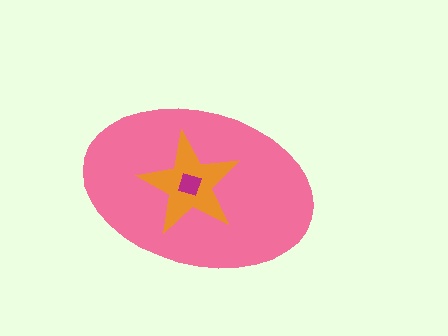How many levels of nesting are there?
3.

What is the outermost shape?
The pink ellipse.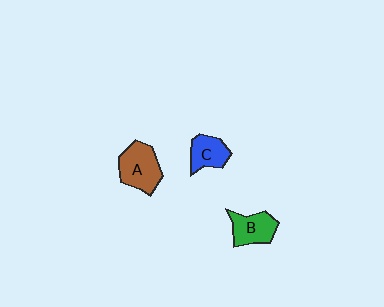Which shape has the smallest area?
Shape C (blue).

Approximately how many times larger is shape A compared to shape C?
Approximately 1.5 times.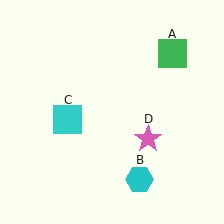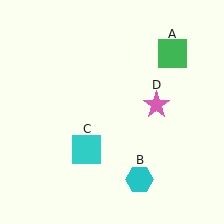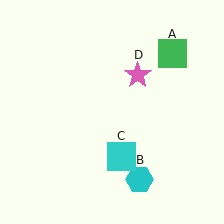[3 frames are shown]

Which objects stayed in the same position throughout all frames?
Green square (object A) and cyan hexagon (object B) remained stationary.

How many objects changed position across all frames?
2 objects changed position: cyan square (object C), pink star (object D).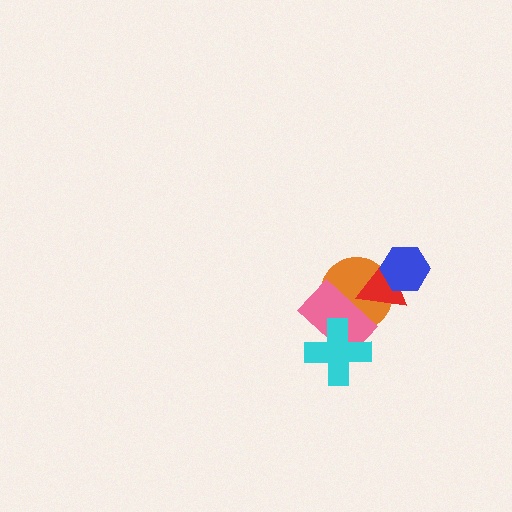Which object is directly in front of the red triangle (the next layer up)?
The blue hexagon is directly in front of the red triangle.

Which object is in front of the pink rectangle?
The cyan cross is in front of the pink rectangle.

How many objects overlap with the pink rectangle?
3 objects overlap with the pink rectangle.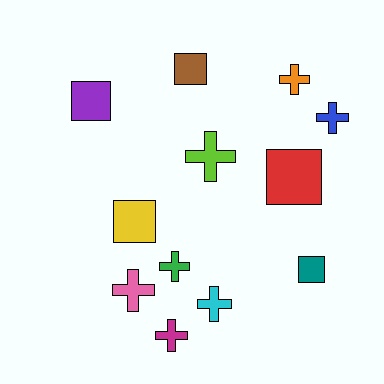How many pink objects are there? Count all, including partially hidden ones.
There is 1 pink object.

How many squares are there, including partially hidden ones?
There are 5 squares.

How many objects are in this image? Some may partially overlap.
There are 12 objects.